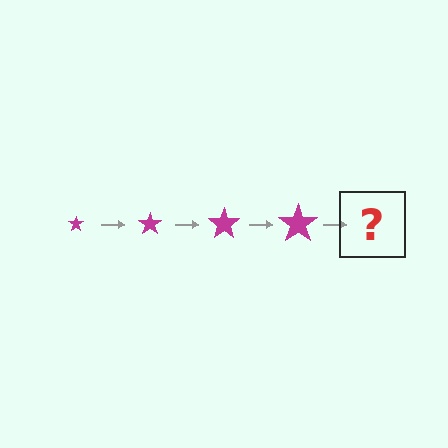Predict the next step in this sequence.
The next step is a magenta star, larger than the previous one.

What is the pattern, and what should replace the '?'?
The pattern is that the star gets progressively larger each step. The '?' should be a magenta star, larger than the previous one.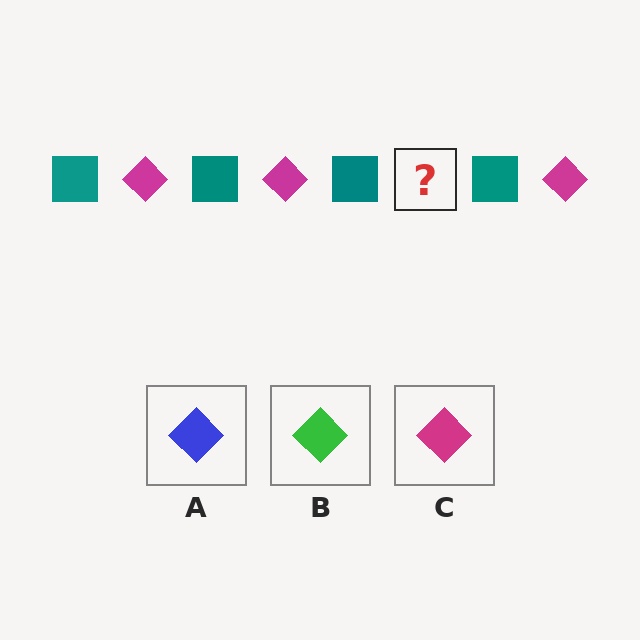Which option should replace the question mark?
Option C.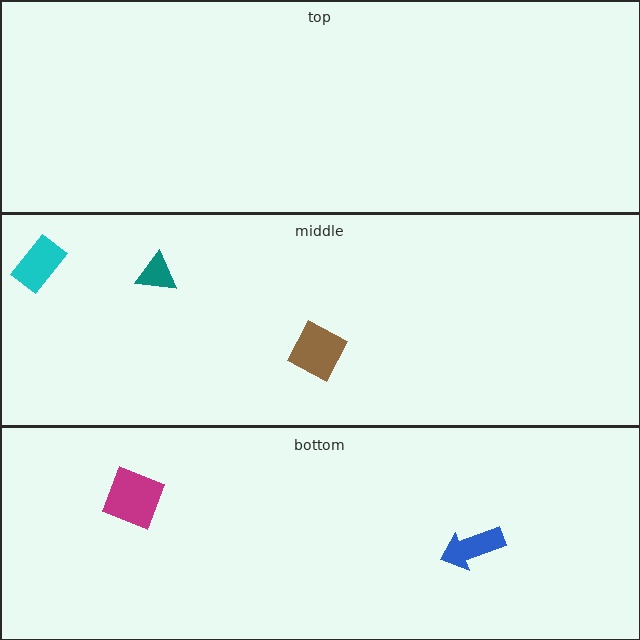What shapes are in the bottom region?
The blue arrow, the magenta square.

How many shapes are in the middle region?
3.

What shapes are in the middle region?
The cyan rectangle, the teal triangle, the brown diamond.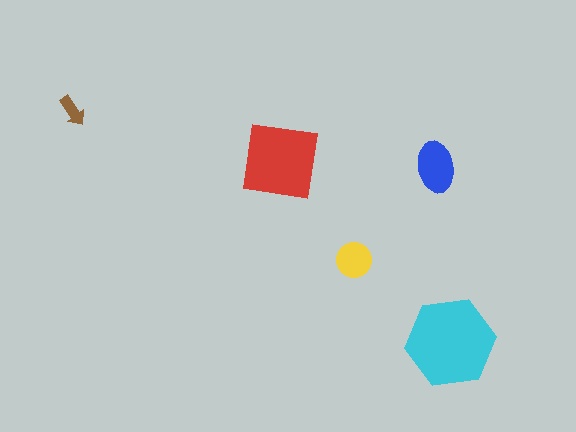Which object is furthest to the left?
The brown arrow is leftmost.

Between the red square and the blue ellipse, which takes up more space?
The red square.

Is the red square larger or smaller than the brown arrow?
Larger.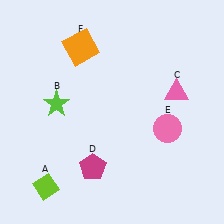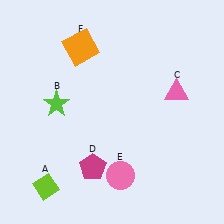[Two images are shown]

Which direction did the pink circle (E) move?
The pink circle (E) moved left.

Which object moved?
The pink circle (E) moved left.